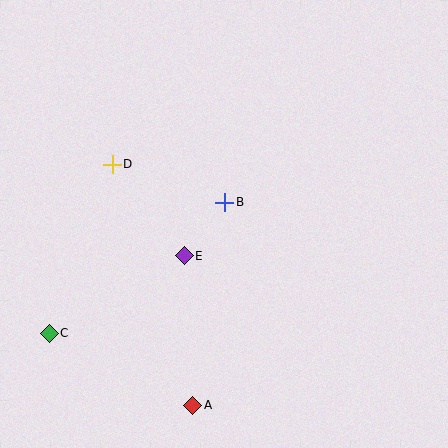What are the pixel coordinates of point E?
Point E is at (184, 256).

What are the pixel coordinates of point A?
Point A is at (193, 405).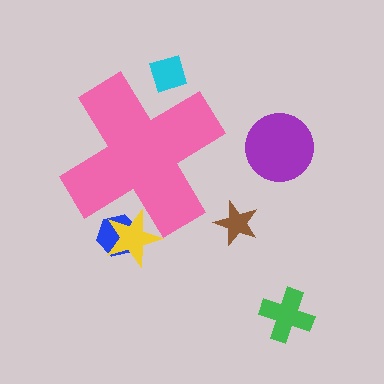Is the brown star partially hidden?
No, the brown star is fully visible.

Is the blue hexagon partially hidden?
Yes, the blue hexagon is partially hidden behind the pink cross.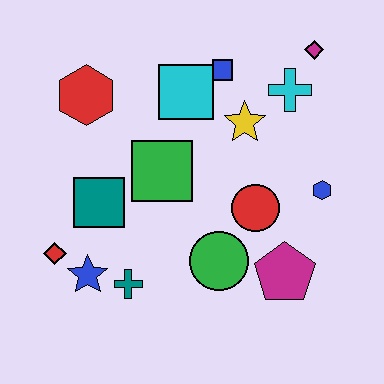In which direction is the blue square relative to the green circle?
The blue square is above the green circle.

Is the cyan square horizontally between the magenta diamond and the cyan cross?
No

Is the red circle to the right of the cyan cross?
No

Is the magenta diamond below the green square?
No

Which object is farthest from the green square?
The magenta diamond is farthest from the green square.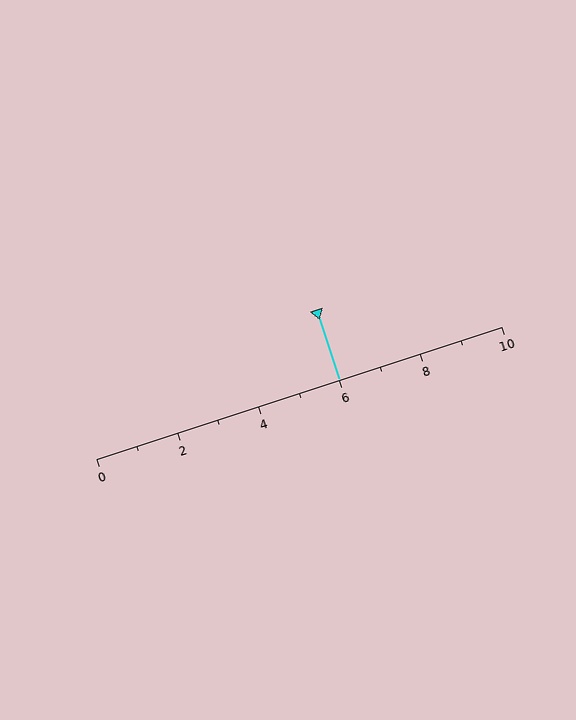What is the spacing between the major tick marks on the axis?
The major ticks are spaced 2 apart.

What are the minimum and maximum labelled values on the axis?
The axis runs from 0 to 10.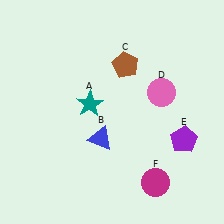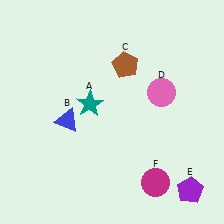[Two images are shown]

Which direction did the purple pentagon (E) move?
The purple pentagon (E) moved down.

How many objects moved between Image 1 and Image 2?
2 objects moved between the two images.